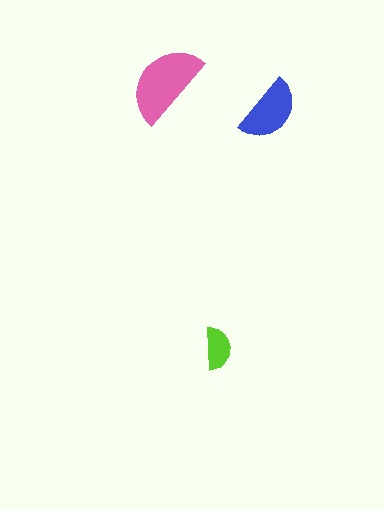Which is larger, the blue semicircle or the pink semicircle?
The pink one.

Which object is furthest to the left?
The pink semicircle is leftmost.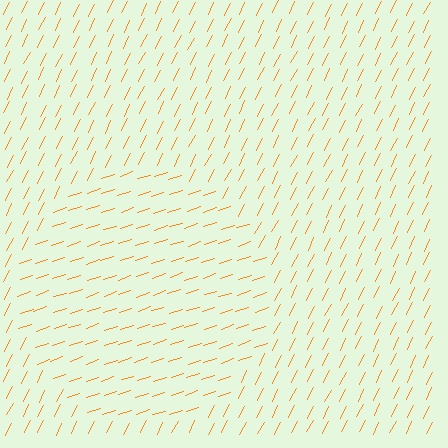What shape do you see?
I see a circle.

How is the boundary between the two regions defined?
The boundary is defined purely by a change in line orientation (approximately 45 degrees difference). All lines are the same color and thickness.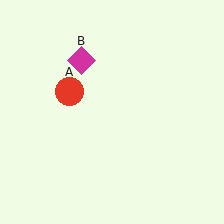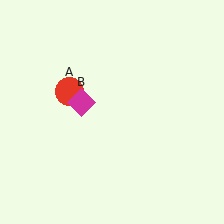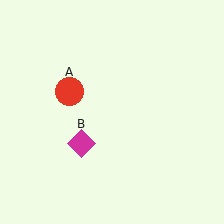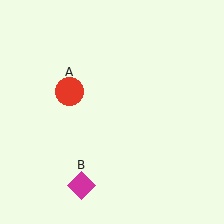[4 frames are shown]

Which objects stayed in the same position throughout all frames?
Red circle (object A) remained stationary.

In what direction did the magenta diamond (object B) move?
The magenta diamond (object B) moved down.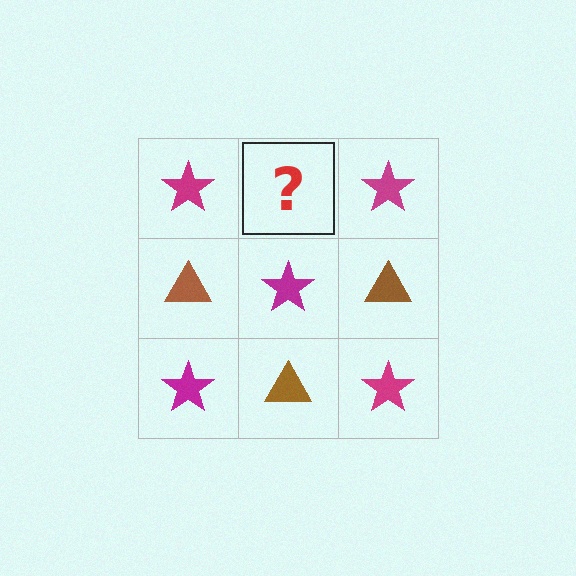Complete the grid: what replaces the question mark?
The question mark should be replaced with a brown triangle.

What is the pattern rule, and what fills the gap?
The rule is that it alternates magenta star and brown triangle in a checkerboard pattern. The gap should be filled with a brown triangle.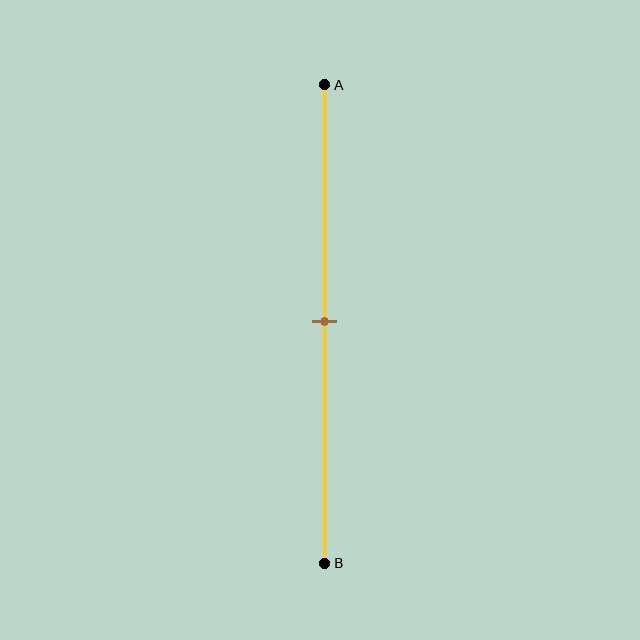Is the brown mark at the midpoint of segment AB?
Yes, the mark is approximately at the midpoint.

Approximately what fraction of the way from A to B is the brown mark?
The brown mark is approximately 50% of the way from A to B.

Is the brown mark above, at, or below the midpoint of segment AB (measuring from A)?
The brown mark is approximately at the midpoint of segment AB.